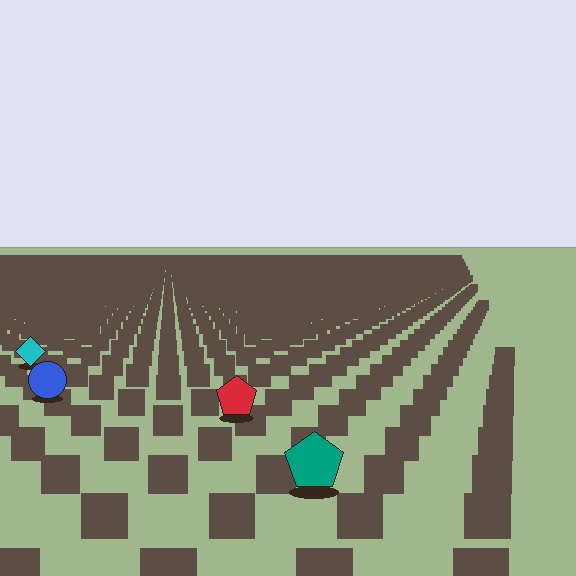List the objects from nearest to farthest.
From nearest to farthest: the teal pentagon, the red pentagon, the blue circle, the cyan diamond.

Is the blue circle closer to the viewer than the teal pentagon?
No. The teal pentagon is closer — you can tell from the texture gradient: the ground texture is coarser near it.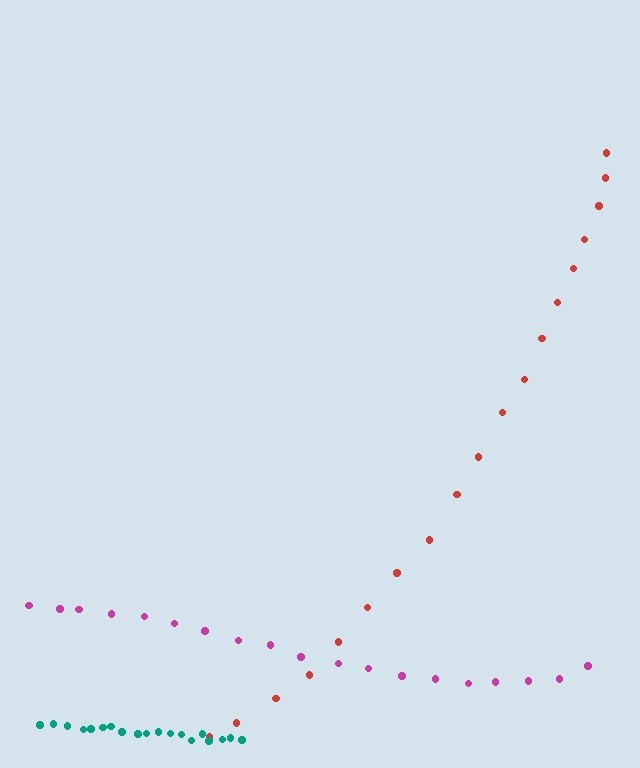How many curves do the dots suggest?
There are 3 distinct paths.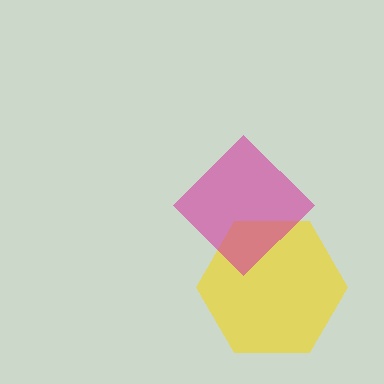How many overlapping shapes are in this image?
There are 2 overlapping shapes in the image.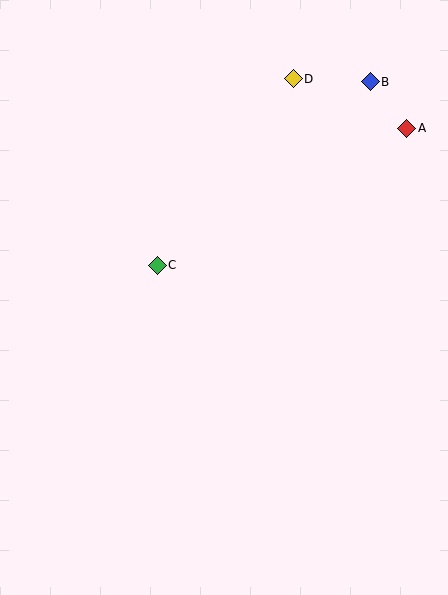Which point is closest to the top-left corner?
Point D is closest to the top-left corner.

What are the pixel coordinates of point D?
Point D is at (293, 79).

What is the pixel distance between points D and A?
The distance between D and A is 124 pixels.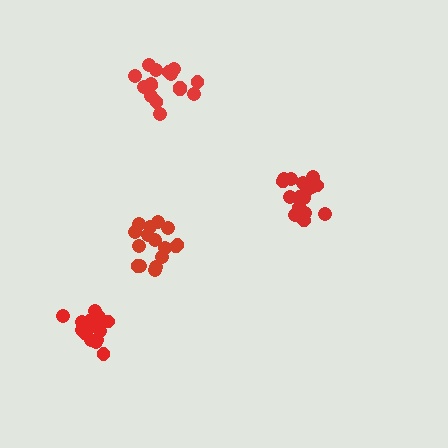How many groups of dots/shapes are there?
There are 4 groups.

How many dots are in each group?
Group 1: 20 dots, Group 2: 18 dots, Group 3: 16 dots, Group 4: 16 dots (70 total).